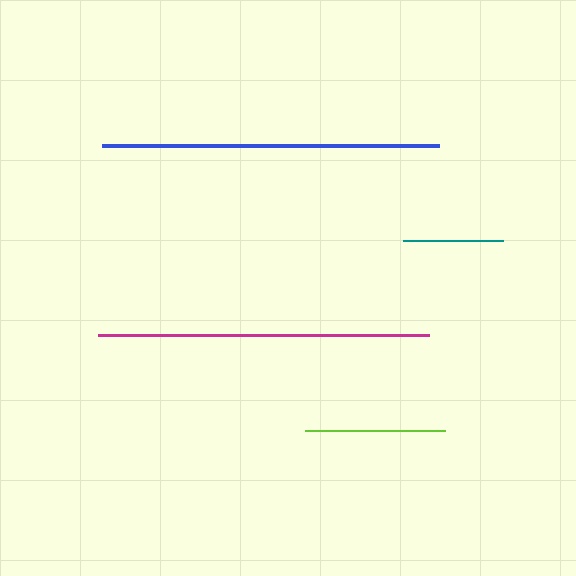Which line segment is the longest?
The blue line is the longest at approximately 337 pixels.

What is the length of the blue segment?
The blue segment is approximately 337 pixels long.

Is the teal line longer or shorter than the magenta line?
The magenta line is longer than the teal line.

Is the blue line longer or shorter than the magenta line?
The blue line is longer than the magenta line.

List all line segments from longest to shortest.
From longest to shortest: blue, magenta, lime, teal.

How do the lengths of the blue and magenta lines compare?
The blue and magenta lines are approximately the same length.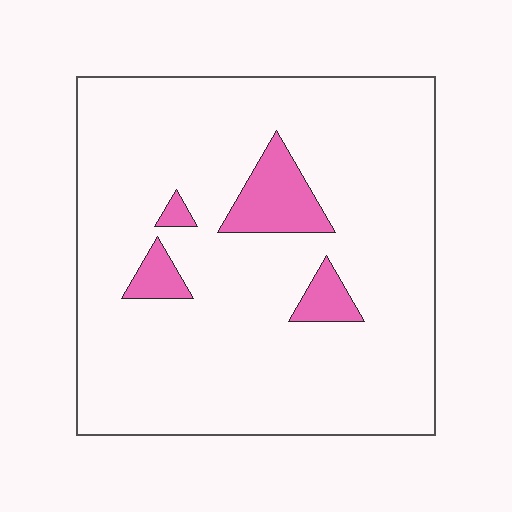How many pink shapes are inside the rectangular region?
4.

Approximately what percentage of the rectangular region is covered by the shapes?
Approximately 10%.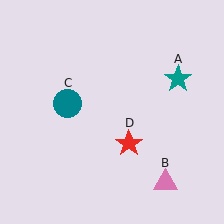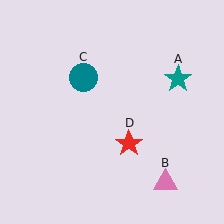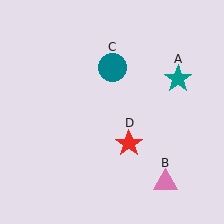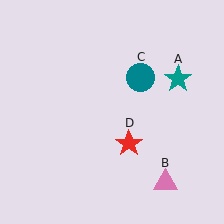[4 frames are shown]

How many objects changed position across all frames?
1 object changed position: teal circle (object C).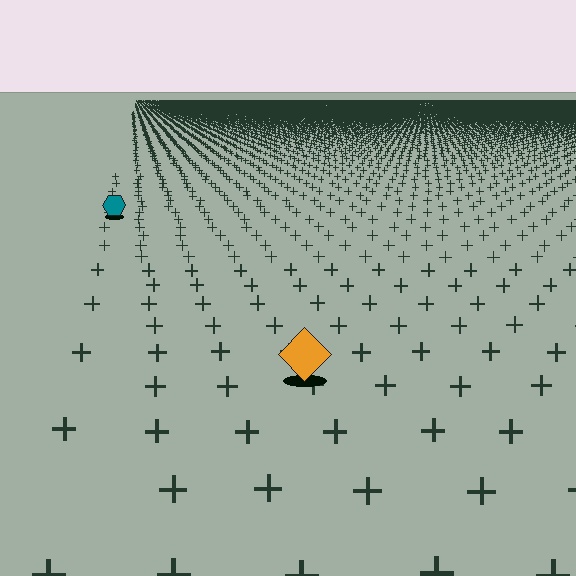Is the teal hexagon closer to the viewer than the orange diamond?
No. The orange diamond is closer — you can tell from the texture gradient: the ground texture is coarser near it.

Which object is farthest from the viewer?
The teal hexagon is farthest from the viewer. It appears smaller and the ground texture around it is denser.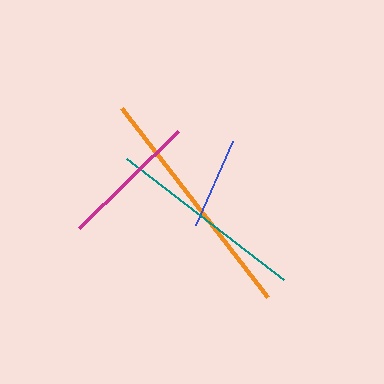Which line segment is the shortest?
The blue line is the shortest at approximately 91 pixels.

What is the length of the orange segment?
The orange segment is approximately 239 pixels long.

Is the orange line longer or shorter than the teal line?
The orange line is longer than the teal line.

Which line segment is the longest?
The orange line is the longest at approximately 239 pixels.